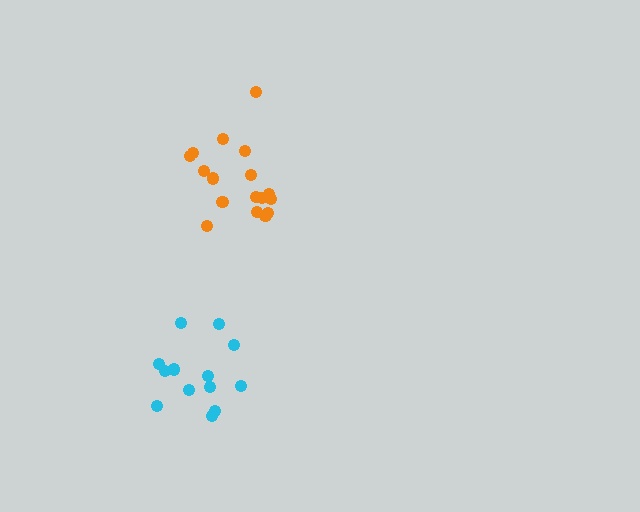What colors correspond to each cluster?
The clusters are colored: cyan, orange.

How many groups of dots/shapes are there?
There are 2 groups.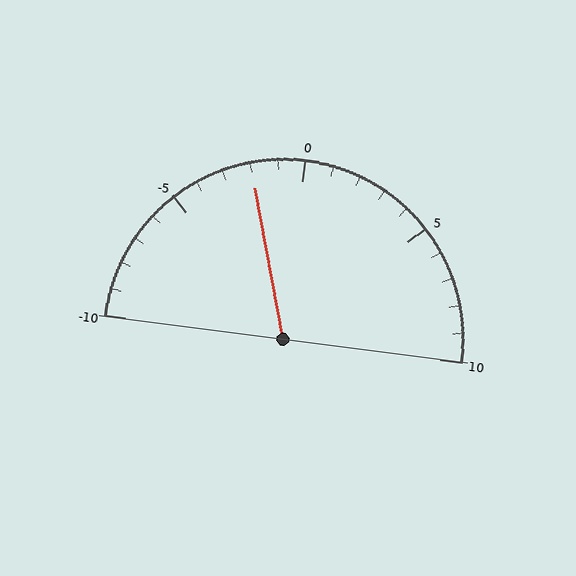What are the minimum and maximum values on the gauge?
The gauge ranges from -10 to 10.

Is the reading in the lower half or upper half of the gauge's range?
The reading is in the lower half of the range (-10 to 10).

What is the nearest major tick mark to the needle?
The nearest major tick mark is 0.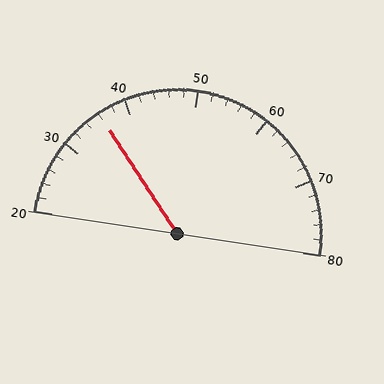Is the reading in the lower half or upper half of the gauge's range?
The reading is in the lower half of the range (20 to 80).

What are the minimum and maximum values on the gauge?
The gauge ranges from 20 to 80.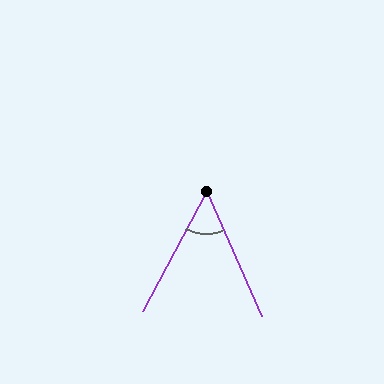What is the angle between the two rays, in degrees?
Approximately 52 degrees.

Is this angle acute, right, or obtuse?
It is acute.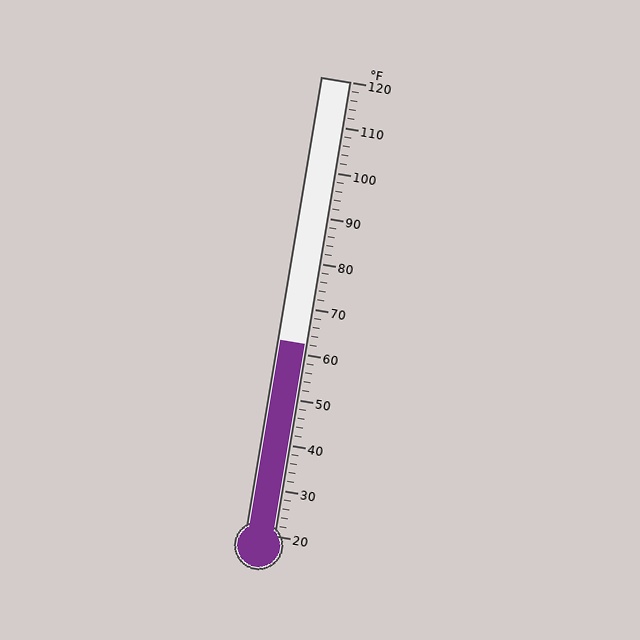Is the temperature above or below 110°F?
The temperature is below 110°F.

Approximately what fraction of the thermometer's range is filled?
The thermometer is filled to approximately 40% of its range.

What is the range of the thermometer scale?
The thermometer scale ranges from 20°F to 120°F.